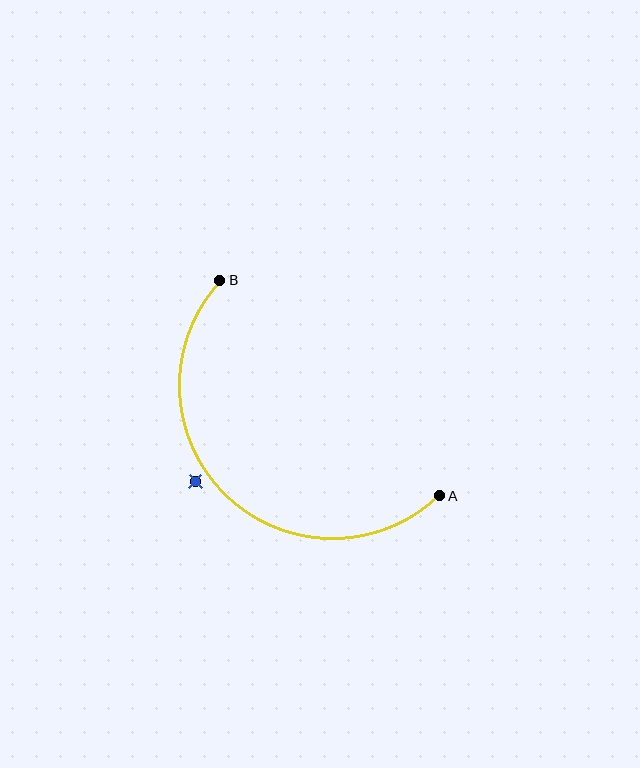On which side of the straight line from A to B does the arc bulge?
The arc bulges below and to the left of the straight line connecting A and B.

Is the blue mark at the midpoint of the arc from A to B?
No — the blue mark does not lie on the arc at all. It sits slightly outside the curve.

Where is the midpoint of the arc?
The arc midpoint is the point on the curve farthest from the straight line joining A and B. It sits below and to the left of that line.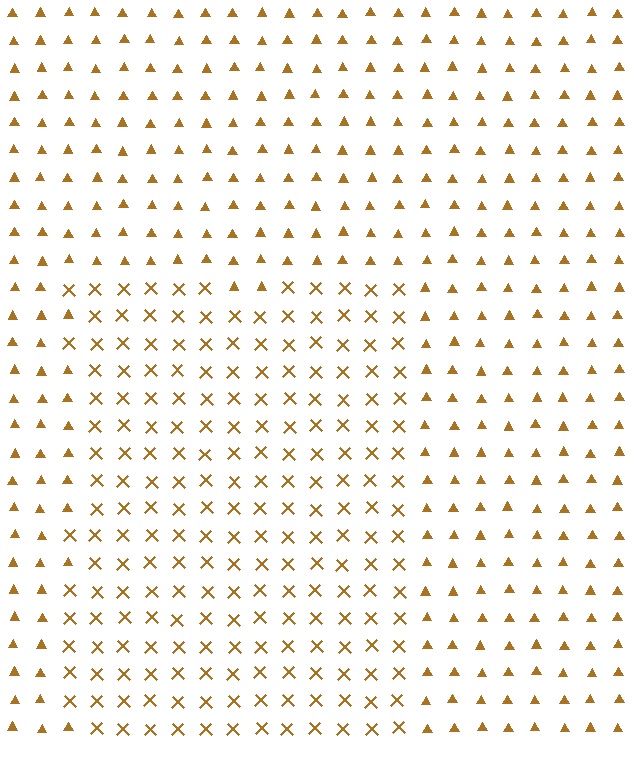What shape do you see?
I see a rectangle.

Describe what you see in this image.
The image is filled with small brown elements arranged in a uniform grid. A rectangle-shaped region contains X marks, while the surrounding area contains triangles. The boundary is defined purely by the change in element shape.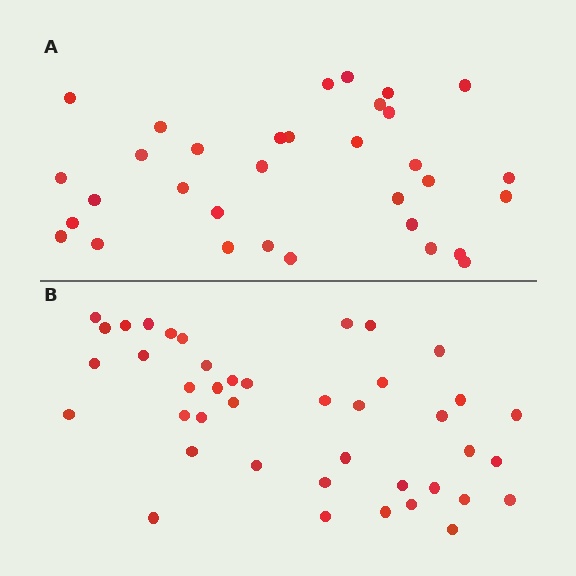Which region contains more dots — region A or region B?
Region B (the bottom region) has more dots.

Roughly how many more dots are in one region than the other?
Region B has roughly 8 or so more dots than region A.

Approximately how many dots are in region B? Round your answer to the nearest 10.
About 40 dots. (The exact count is 41, which rounds to 40.)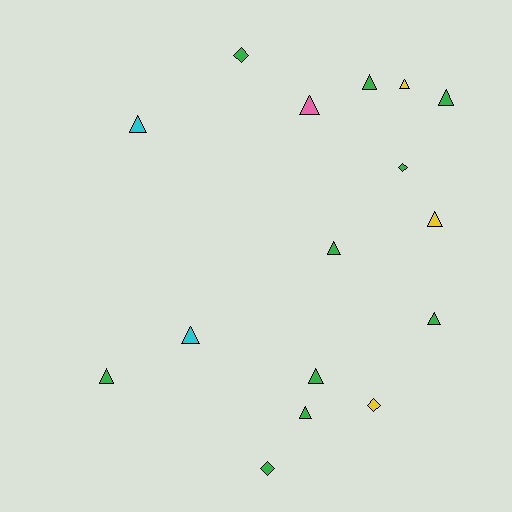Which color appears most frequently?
Green, with 10 objects.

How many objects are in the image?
There are 16 objects.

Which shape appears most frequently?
Triangle, with 12 objects.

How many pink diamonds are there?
There are no pink diamonds.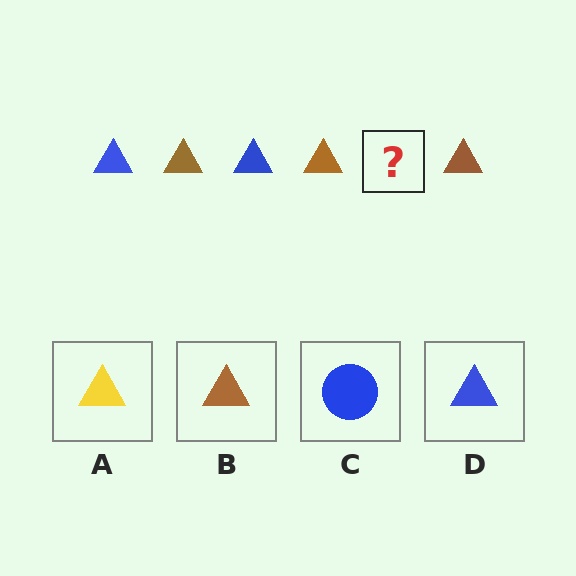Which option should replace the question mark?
Option D.